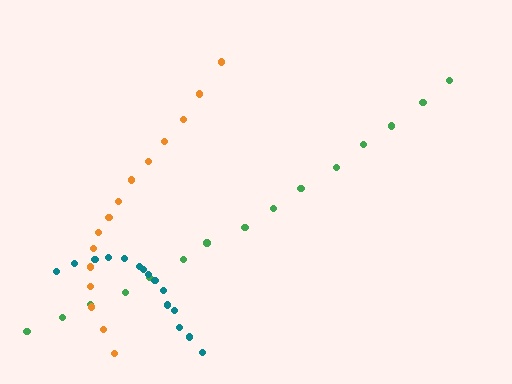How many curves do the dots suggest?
There are 3 distinct paths.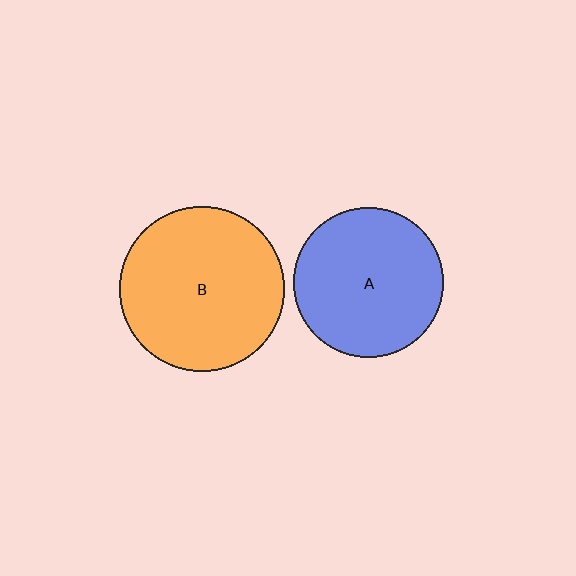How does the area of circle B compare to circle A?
Approximately 1.2 times.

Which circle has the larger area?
Circle B (orange).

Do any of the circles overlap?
No, none of the circles overlap.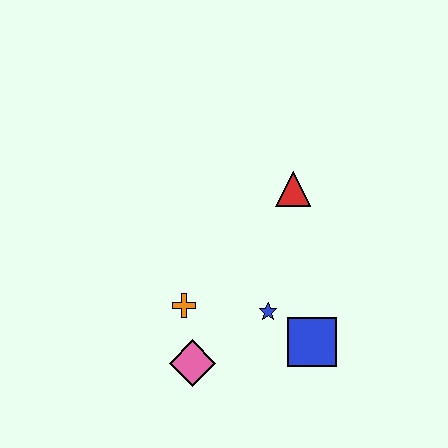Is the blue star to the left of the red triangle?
Yes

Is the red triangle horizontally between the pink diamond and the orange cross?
No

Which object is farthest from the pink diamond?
The red triangle is farthest from the pink diamond.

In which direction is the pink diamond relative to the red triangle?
The pink diamond is below the red triangle.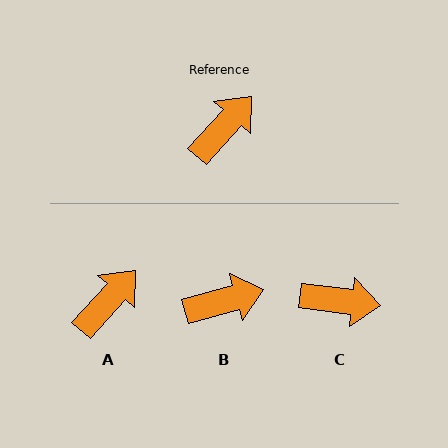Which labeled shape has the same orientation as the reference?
A.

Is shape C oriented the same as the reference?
No, it is off by about 55 degrees.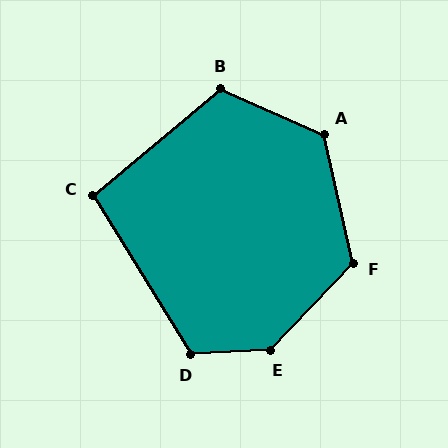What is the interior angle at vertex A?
Approximately 126 degrees (obtuse).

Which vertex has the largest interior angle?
E, at approximately 136 degrees.